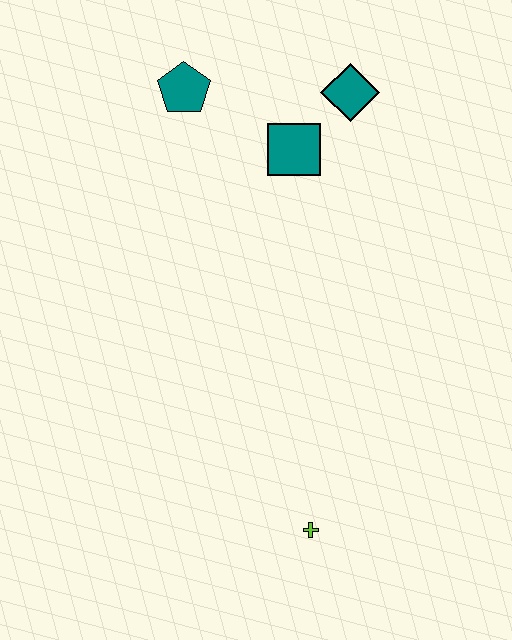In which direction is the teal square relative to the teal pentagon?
The teal square is to the right of the teal pentagon.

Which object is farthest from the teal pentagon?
The lime cross is farthest from the teal pentagon.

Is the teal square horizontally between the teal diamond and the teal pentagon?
Yes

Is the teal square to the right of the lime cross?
No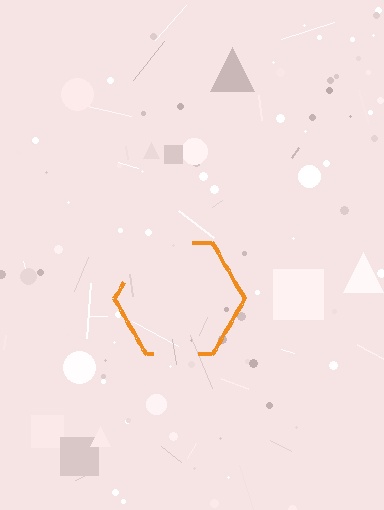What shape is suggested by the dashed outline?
The dashed outline suggests a hexagon.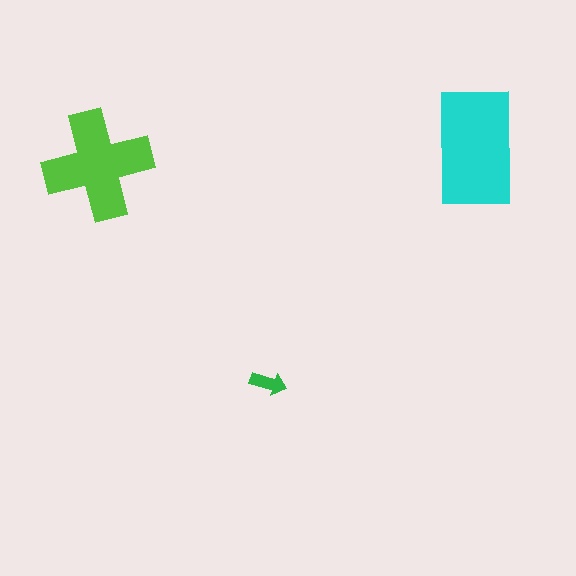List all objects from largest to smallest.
The cyan rectangle, the lime cross, the green arrow.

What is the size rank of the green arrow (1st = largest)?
3rd.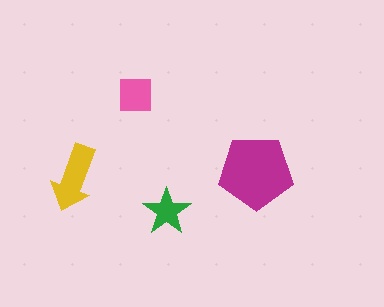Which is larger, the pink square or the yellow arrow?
The yellow arrow.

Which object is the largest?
The magenta pentagon.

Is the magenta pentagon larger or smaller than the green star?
Larger.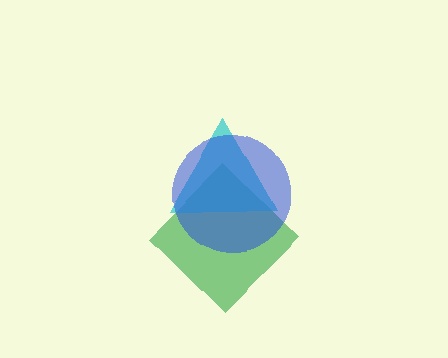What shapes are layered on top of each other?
The layered shapes are: a green diamond, a cyan triangle, a blue circle.